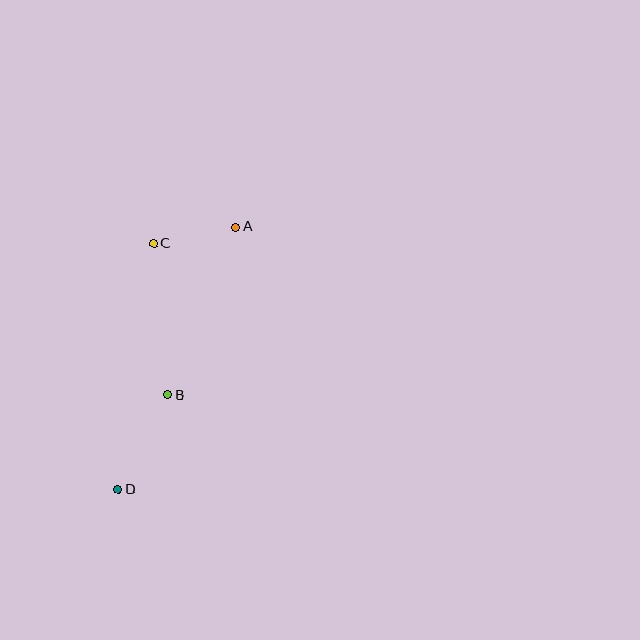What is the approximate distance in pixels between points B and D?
The distance between B and D is approximately 107 pixels.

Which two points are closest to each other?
Points A and C are closest to each other.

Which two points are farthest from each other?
Points A and D are farthest from each other.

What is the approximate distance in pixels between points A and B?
The distance between A and B is approximately 181 pixels.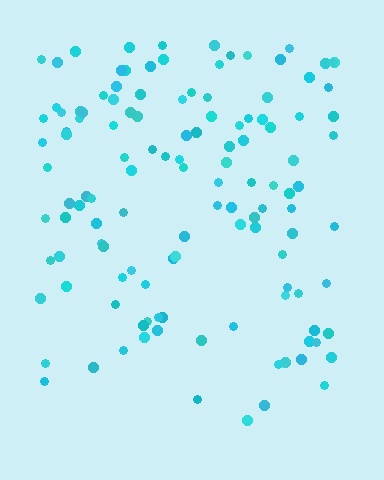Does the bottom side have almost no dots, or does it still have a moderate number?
Still a moderate number, just noticeably fewer than the top.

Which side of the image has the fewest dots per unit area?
The bottom.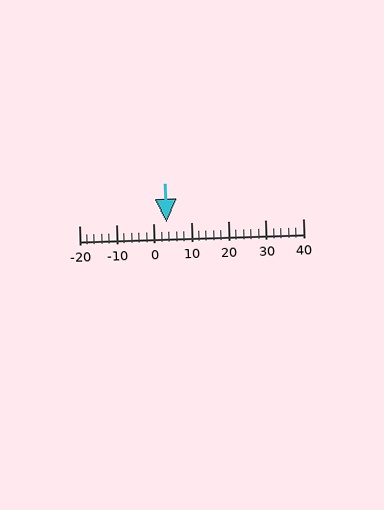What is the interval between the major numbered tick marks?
The major tick marks are spaced 10 units apart.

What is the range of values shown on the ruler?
The ruler shows values from -20 to 40.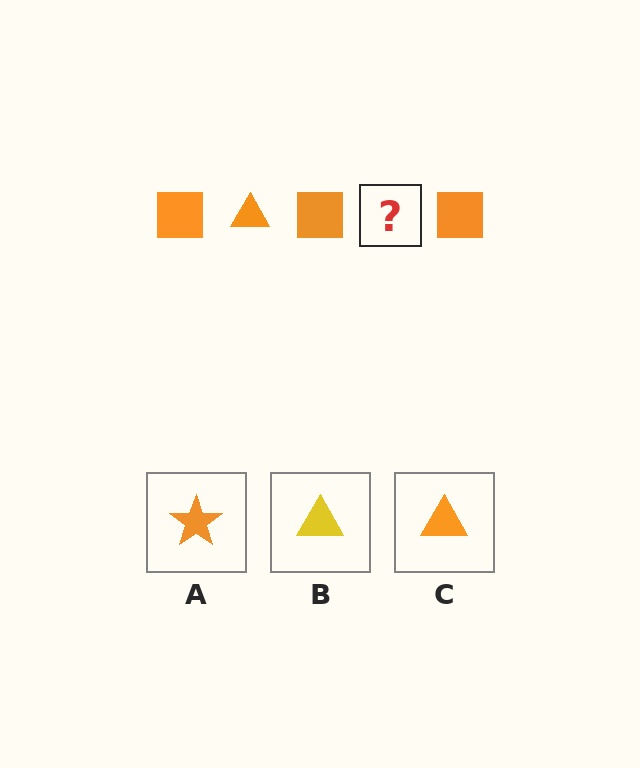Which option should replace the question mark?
Option C.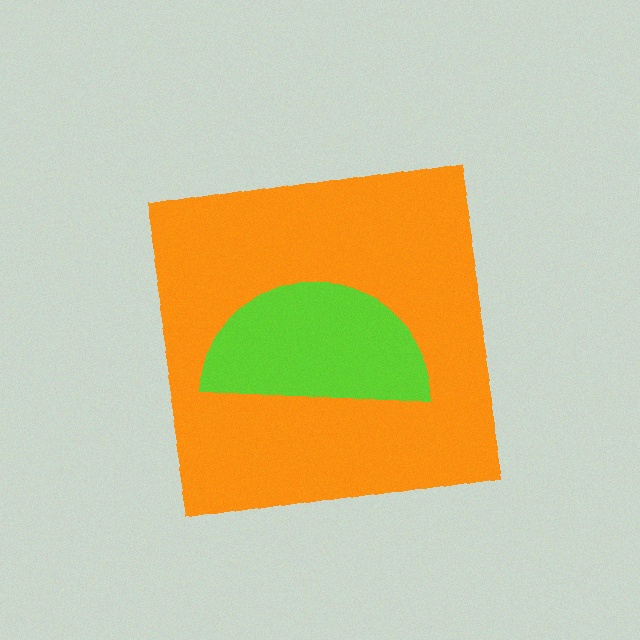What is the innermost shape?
The lime semicircle.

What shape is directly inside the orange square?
The lime semicircle.